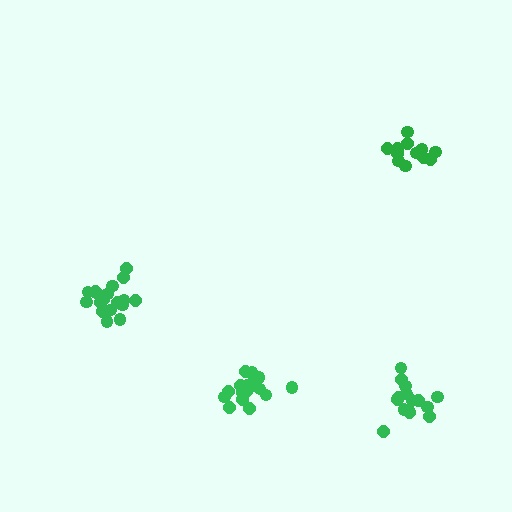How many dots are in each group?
Group 1: 19 dots, Group 2: 16 dots, Group 3: 14 dots, Group 4: 18 dots (67 total).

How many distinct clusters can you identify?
There are 4 distinct clusters.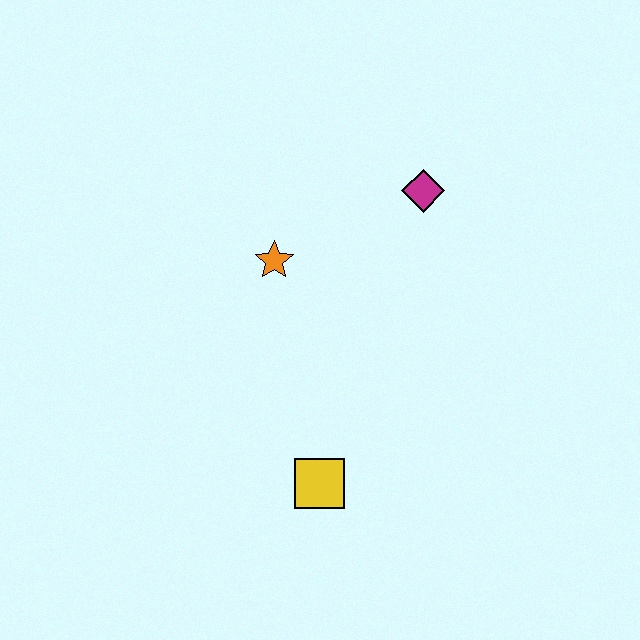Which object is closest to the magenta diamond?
The orange star is closest to the magenta diamond.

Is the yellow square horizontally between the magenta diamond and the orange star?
Yes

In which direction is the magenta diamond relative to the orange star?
The magenta diamond is to the right of the orange star.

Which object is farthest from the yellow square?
The magenta diamond is farthest from the yellow square.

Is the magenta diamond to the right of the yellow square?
Yes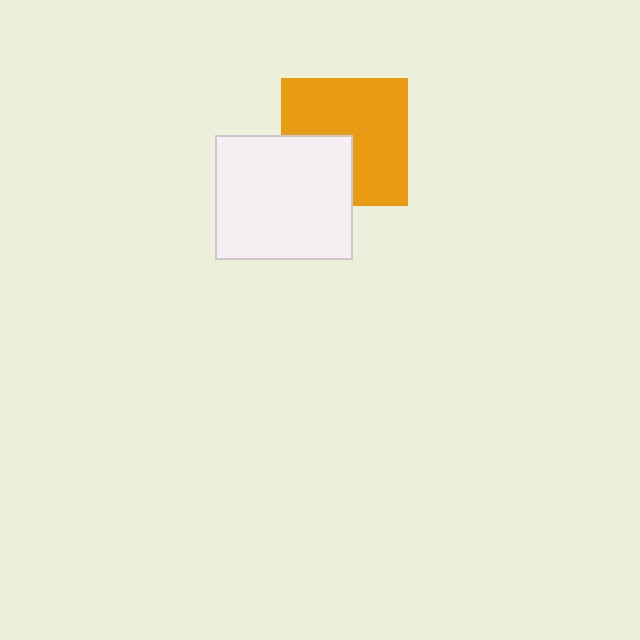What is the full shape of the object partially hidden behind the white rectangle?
The partially hidden object is an orange square.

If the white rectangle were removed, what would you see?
You would see the complete orange square.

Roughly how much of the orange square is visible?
Most of it is visible (roughly 69%).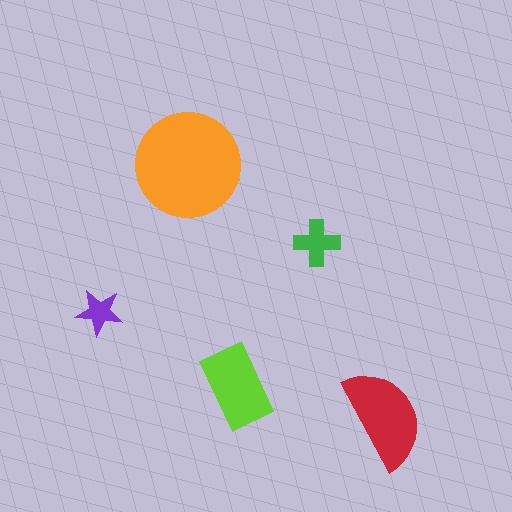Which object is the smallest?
The purple star.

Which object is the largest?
The orange circle.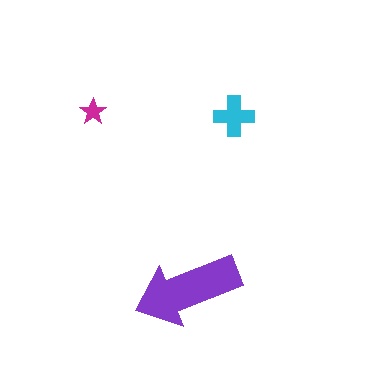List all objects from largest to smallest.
The purple arrow, the cyan cross, the magenta star.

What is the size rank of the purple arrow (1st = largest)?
1st.